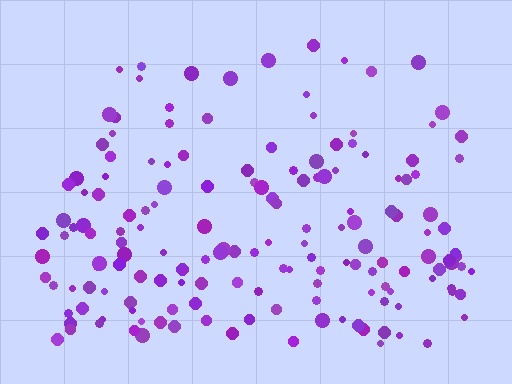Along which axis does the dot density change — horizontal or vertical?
Vertical.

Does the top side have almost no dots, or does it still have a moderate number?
Still a moderate number, just noticeably fewer than the bottom.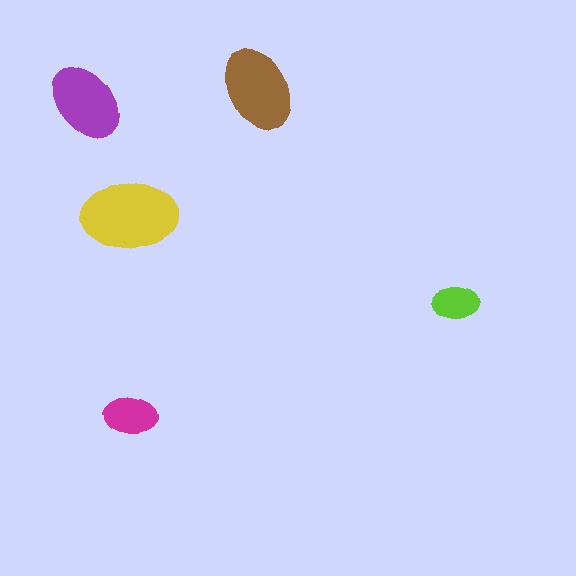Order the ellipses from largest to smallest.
the yellow one, the brown one, the purple one, the magenta one, the lime one.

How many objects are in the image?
There are 5 objects in the image.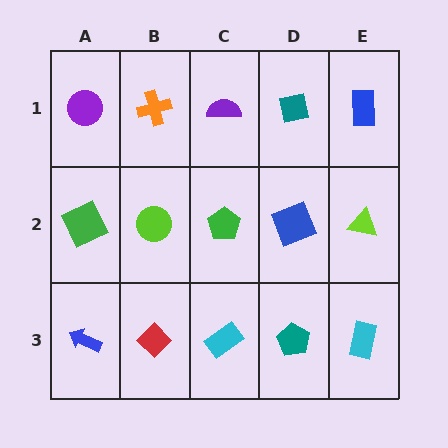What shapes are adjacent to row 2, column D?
A teal square (row 1, column D), a teal pentagon (row 3, column D), a green pentagon (row 2, column C), a lime triangle (row 2, column E).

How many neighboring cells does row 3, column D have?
3.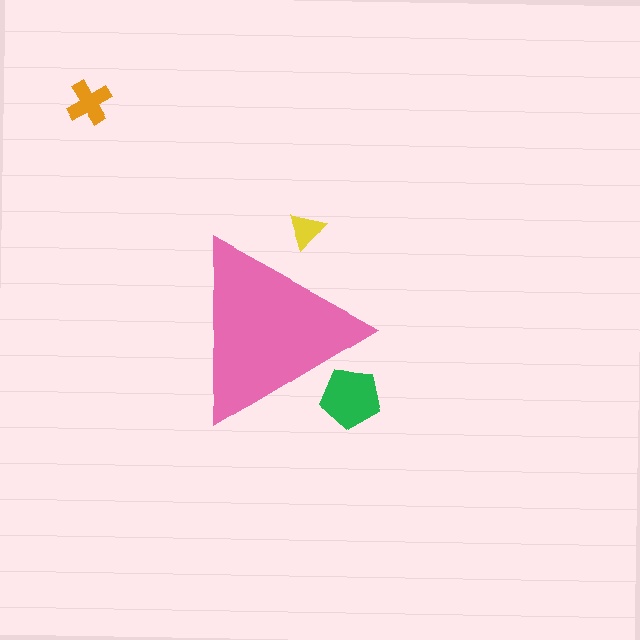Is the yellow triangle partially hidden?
Yes, the yellow triangle is partially hidden behind the pink triangle.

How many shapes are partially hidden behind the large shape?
2 shapes are partially hidden.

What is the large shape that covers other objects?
A pink triangle.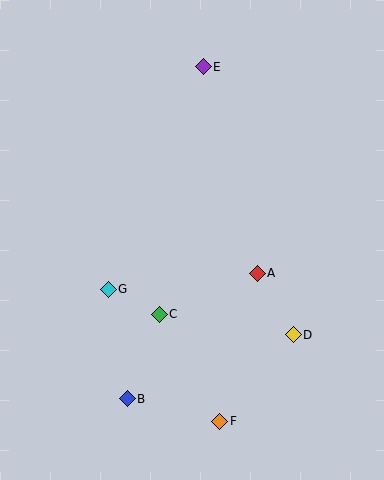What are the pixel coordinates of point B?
Point B is at (127, 399).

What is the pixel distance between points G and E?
The distance between G and E is 242 pixels.